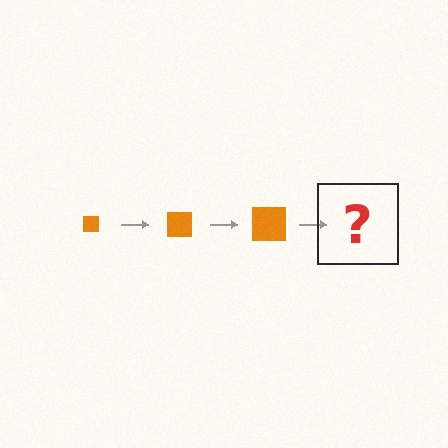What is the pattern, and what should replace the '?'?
The pattern is that the square gets progressively larger each step. The '?' should be an orange square, larger than the previous one.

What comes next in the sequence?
The next element should be an orange square, larger than the previous one.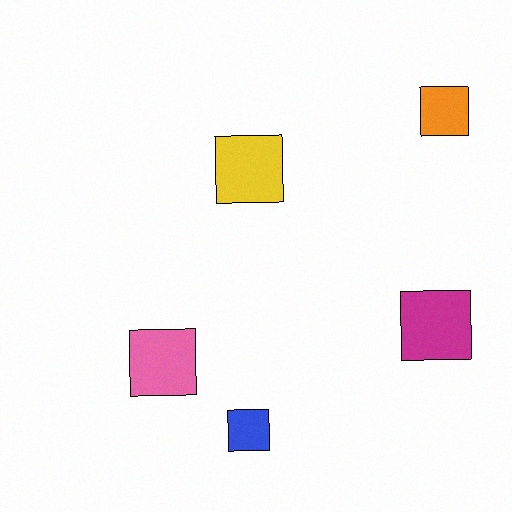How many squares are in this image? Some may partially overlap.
There are 5 squares.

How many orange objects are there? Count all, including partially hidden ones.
There is 1 orange object.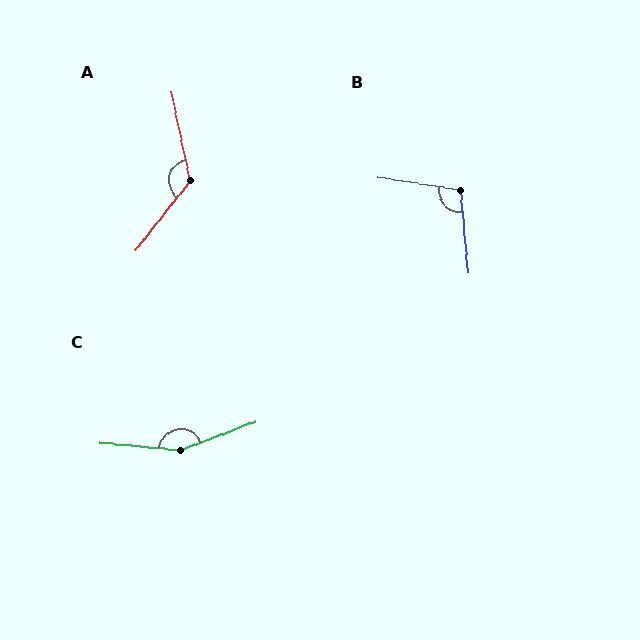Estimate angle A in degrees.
Approximately 130 degrees.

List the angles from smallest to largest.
B (103°), A (130°), C (154°).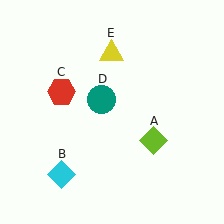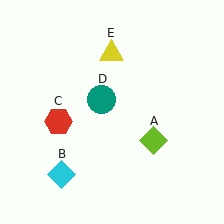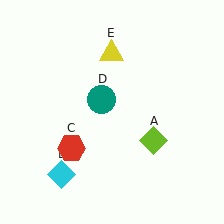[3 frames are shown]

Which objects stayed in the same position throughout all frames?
Lime diamond (object A) and cyan diamond (object B) and teal circle (object D) and yellow triangle (object E) remained stationary.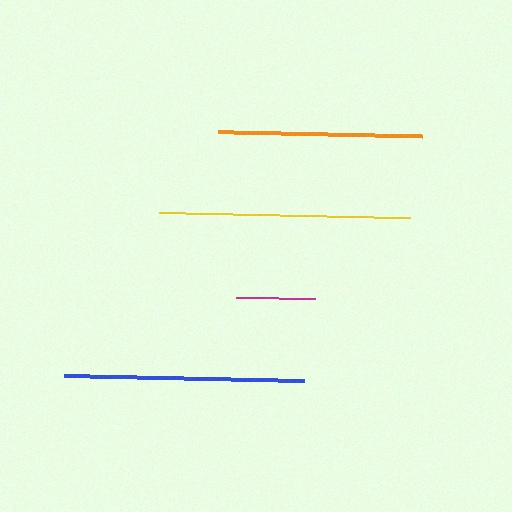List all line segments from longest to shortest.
From longest to shortest: yellow, blue, orange, magenta.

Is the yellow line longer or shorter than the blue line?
The yellow line is longer than the blue line.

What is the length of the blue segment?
The blue segment is approximately 241 pixels long.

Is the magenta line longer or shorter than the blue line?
The blue line is longer than the magenta line.